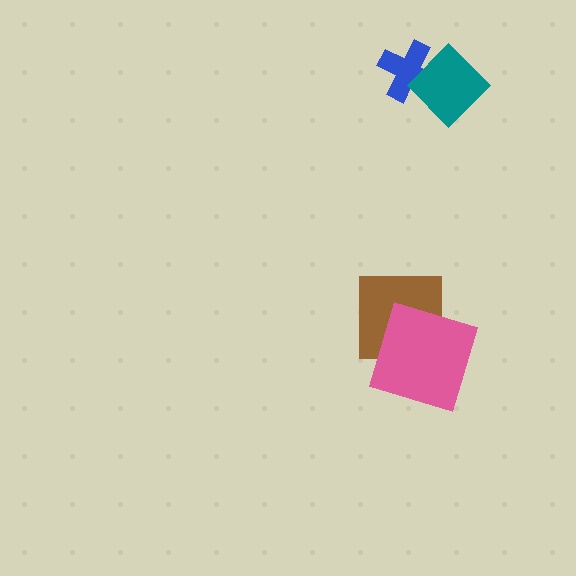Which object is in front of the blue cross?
The teal diamond is in front of the blue cross.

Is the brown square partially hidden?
Yes, it is partially covered by another shape.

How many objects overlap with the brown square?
1 object overlaps with the brown square.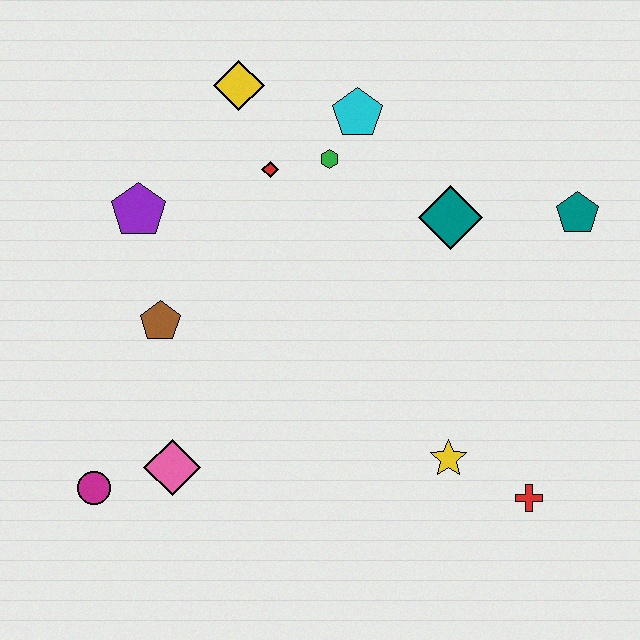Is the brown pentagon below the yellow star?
No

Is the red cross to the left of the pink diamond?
No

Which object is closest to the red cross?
The yellow star is closest to the red cross.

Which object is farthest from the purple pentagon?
The red cross is farthest from the purple pentagon.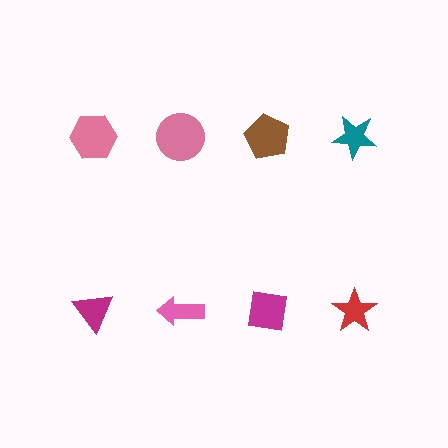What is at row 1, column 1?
A pink hexagon.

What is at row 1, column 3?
A brown pentagon.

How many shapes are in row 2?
4 shapes.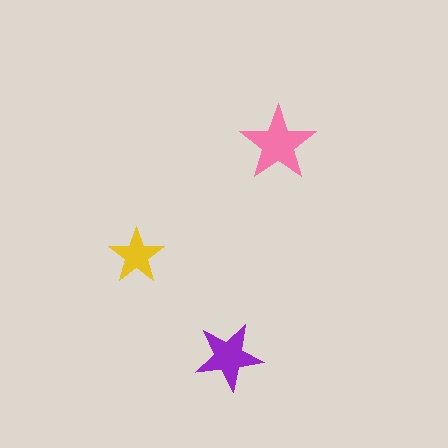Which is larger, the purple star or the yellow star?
The purple one.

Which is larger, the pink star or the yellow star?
The pink one.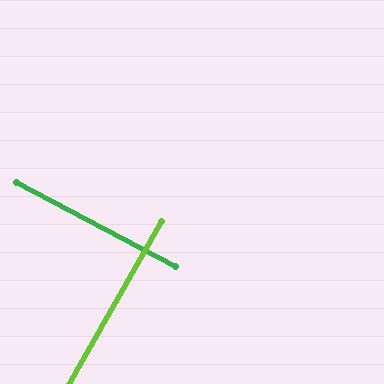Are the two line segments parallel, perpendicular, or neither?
Perpendicular — they meet at approximately 88°.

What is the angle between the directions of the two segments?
Approximately 88 degrees.